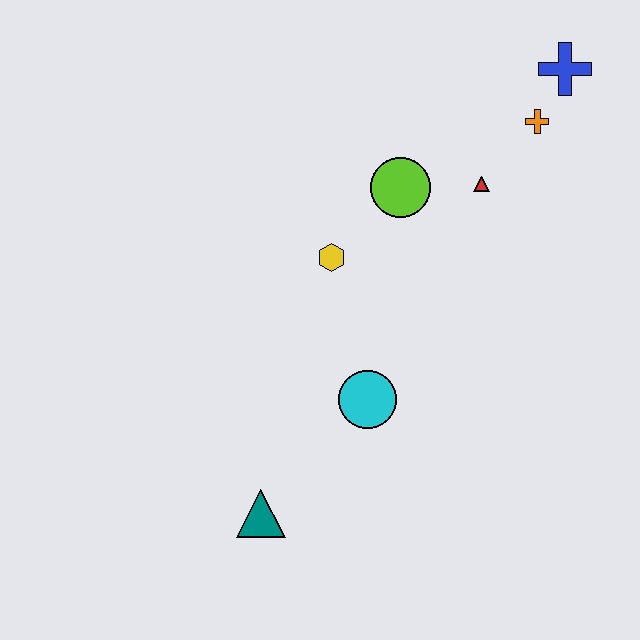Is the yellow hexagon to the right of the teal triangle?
Yes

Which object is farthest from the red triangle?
The teal triangle is farthest from the red triangle.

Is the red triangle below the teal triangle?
No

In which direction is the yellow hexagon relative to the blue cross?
The yellow hexagon is to the left of the blue cross.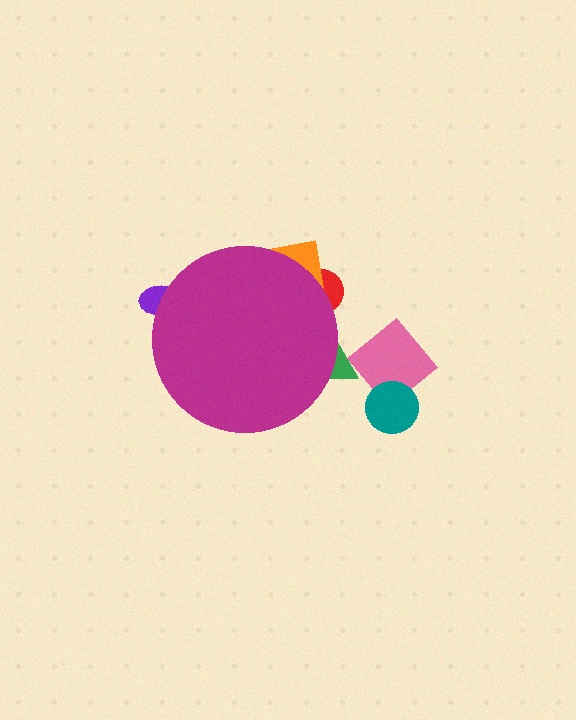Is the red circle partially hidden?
Yes, the red circle is partially hidden behind the magenta circle.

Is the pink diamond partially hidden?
No, the pink diamond is fully visible.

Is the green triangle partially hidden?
Yes, the green triangle is partially hidden behind the magenta circle.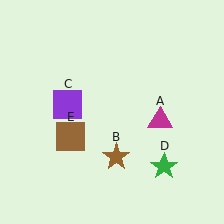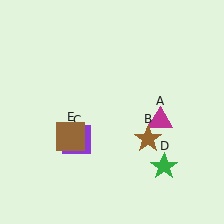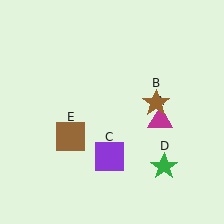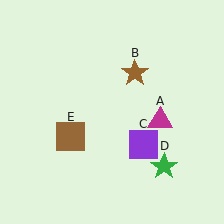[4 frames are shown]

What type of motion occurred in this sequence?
The brown star (object B), purple square (object C) rotated counterclockwise around the center of the scene.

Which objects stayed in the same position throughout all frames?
Magenta triangle (object A) and green star (object D) and brown square (object E) remained stationary.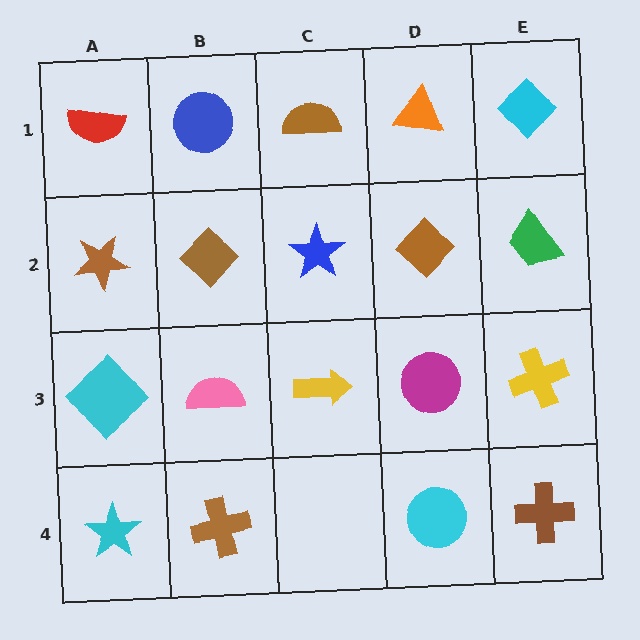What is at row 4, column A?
A cyan star.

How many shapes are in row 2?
5 shapes.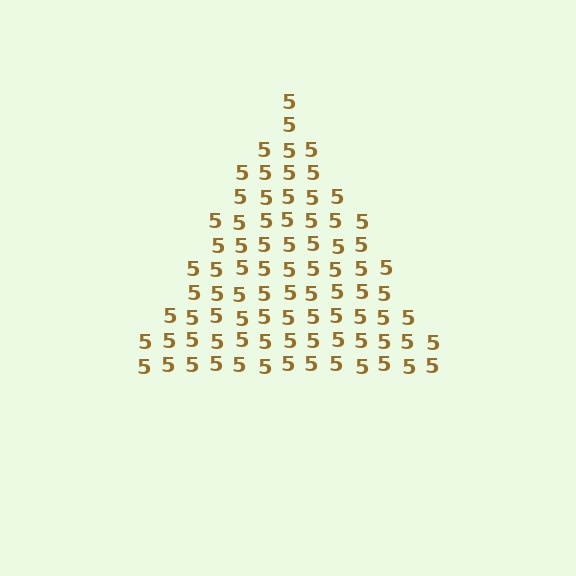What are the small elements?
The small elements are digit 5's.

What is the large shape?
The large shape is a triangle.